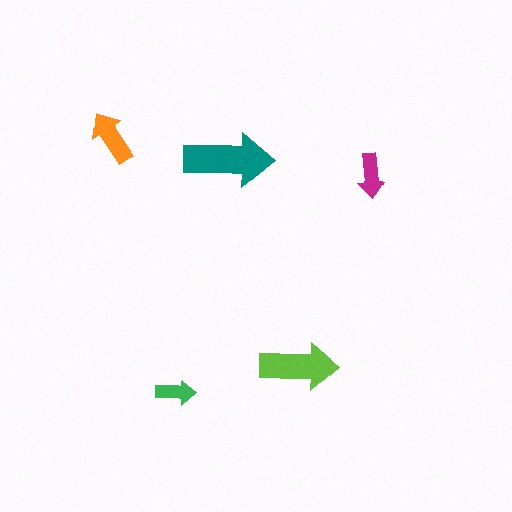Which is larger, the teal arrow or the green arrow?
The teal one.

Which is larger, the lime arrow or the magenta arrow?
The lime one.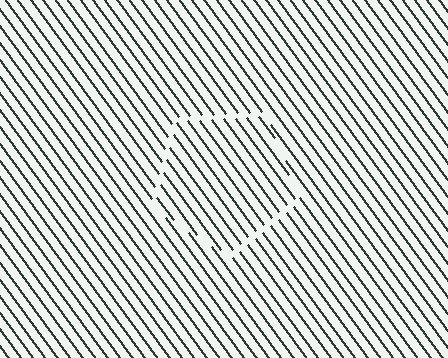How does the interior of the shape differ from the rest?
The interior of the shape contains the same grating, shifted by half a period — the contour is defined by the phase discontinuity where line-ends from the inner and outer gratings abut.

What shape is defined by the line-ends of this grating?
An illusory pentagon. The interior of the shape contains the same grating, shifted by half a period — the contour is defined by the phase discontinuity where line-ends from the inner and outer gratings abut.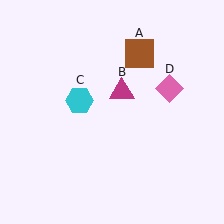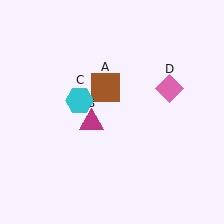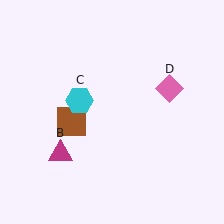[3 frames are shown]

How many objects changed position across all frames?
2 objects changed position: brown square (object A), magenta triangle (object B).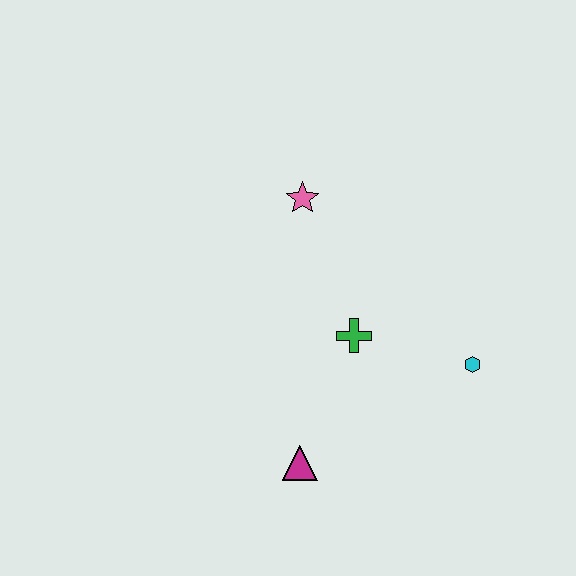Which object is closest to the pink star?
The green cross is closest to the pink star.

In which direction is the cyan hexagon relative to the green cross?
The cyan hexagon is to the right of the green cross.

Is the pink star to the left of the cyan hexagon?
Yes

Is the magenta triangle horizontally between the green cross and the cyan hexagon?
No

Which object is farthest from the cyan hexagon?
The pink star is farthest from the cyan hexagon.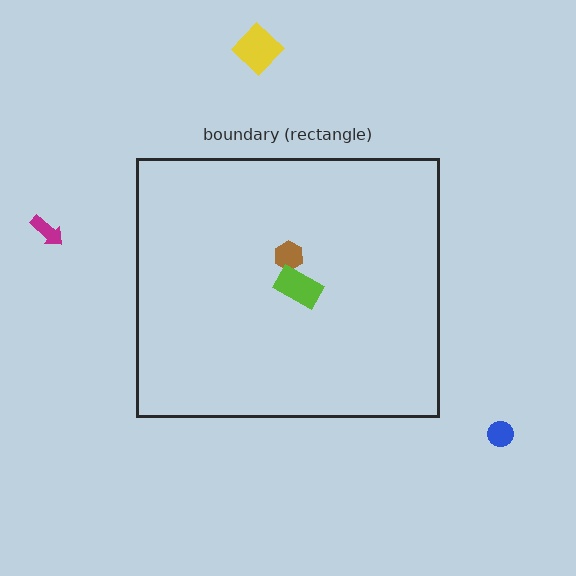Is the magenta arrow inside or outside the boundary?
Outside.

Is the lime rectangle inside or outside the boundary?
Inside.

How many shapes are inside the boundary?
2 inside, 3 outside.